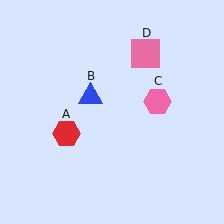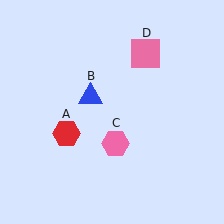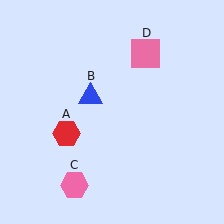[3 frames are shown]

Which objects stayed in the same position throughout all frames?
Red hexagon (object A) and blue triangle (object B) and pink square (object D) remained stationary.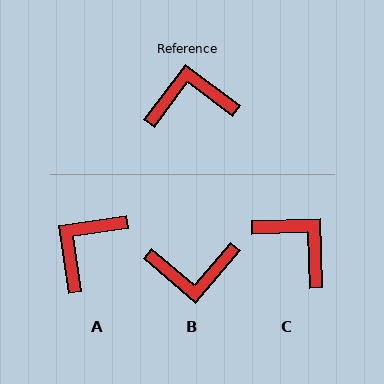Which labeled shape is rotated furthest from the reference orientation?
B, about 176 degrees away.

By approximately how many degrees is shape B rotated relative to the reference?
Approximately 176 degrees counter-clockwise.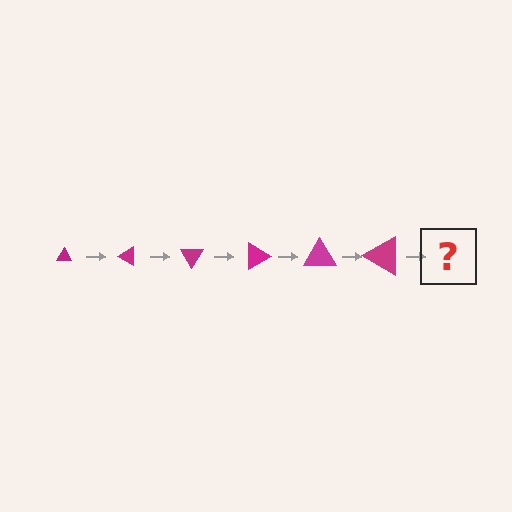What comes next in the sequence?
The next element should be a triangle, larger than the previous one and rotated 180 degrees from the start.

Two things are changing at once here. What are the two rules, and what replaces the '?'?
The two rules are that the triangle grows larger each step and it rotates 30 degrees each step. The '?' should be a triangle, larger than the previous one and rotated 180 degrees from the start.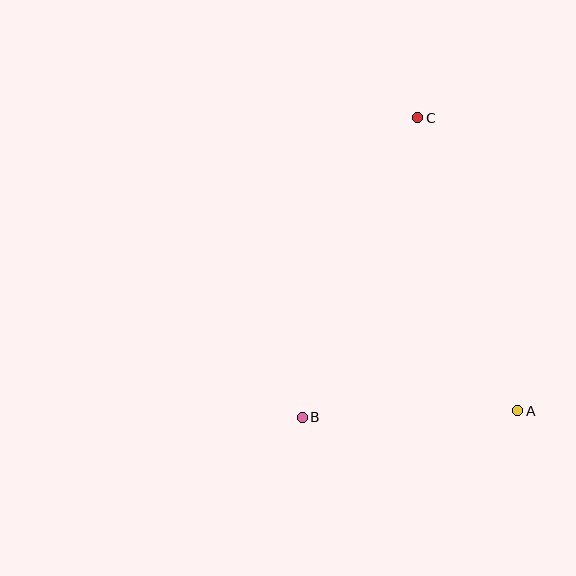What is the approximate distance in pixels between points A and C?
The distance between A and C is approximately 310 pixels.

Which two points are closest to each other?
Points A and B are closest to each other.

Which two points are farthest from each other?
Points B and C are farthest from each other.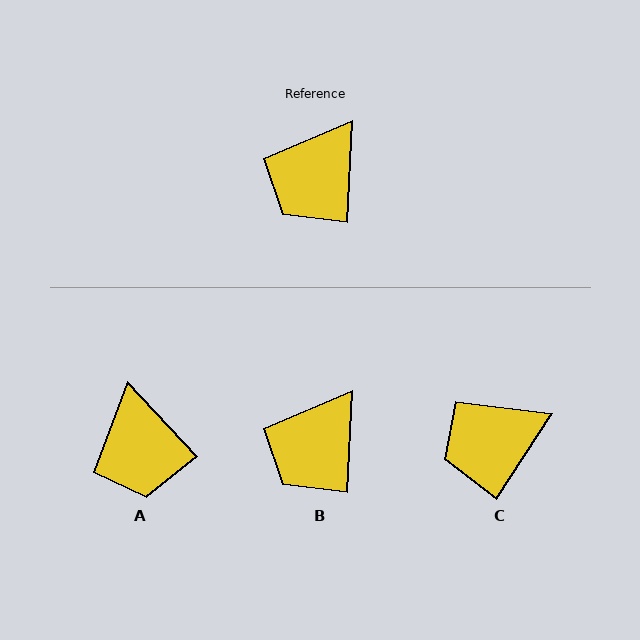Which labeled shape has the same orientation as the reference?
B.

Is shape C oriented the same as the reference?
No, it is off by about 30 degrees.